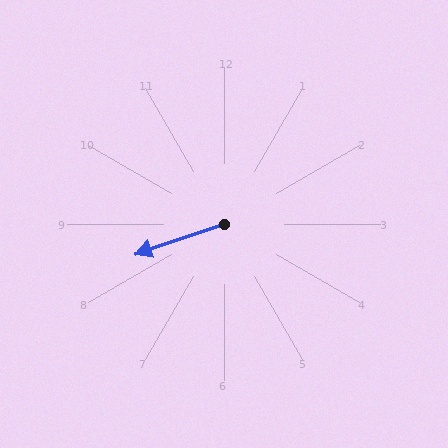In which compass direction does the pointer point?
West.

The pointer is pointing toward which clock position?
Roughly 8 o'clock.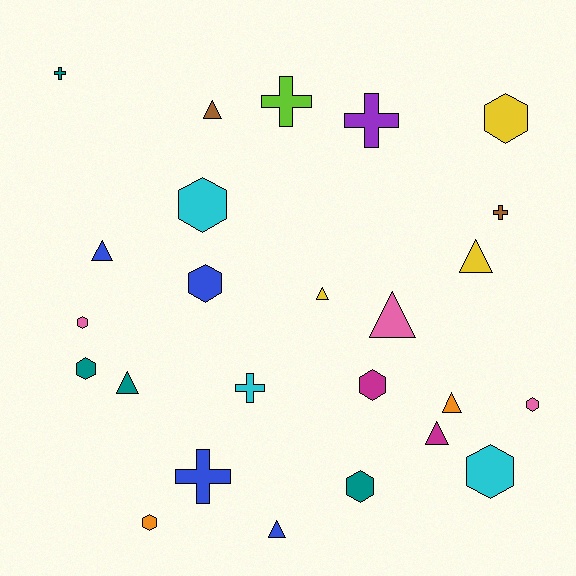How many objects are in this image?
There are 25 objects.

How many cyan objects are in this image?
There are 3 cyan objects.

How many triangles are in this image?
There are 9 triangles.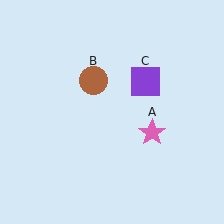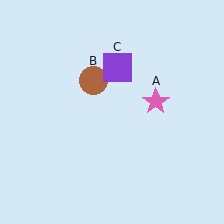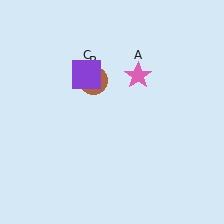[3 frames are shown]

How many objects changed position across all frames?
2 objects changed position: pink star (object A), purple square (object C).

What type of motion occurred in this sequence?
The pink star (object A), purple square (object C) rotated counterclockwise around the center of the scene.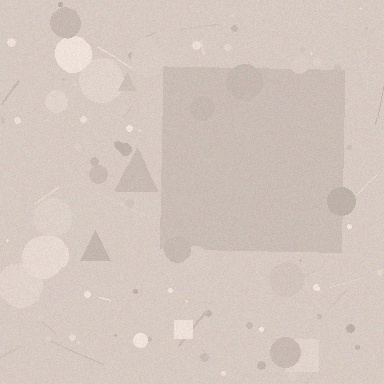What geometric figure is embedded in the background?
A square is embedded in the background.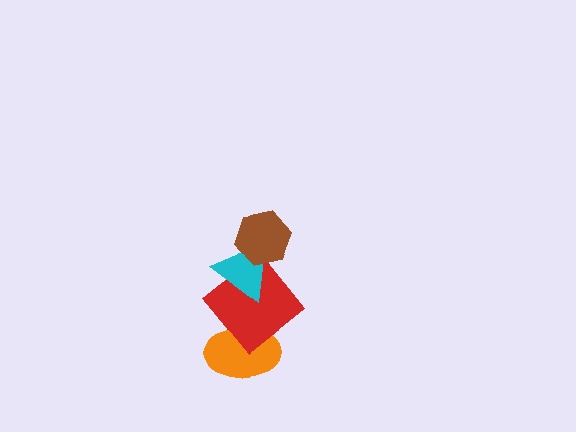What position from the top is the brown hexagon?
The brown hexagon is 1st from the top.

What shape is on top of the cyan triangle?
The brown hexagon is on top of the cyan triangle.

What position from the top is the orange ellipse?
The orange ellipse is 4th from the top.